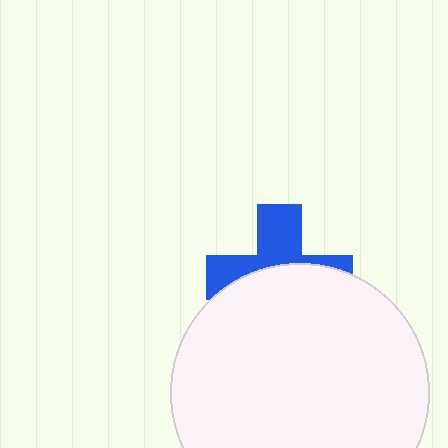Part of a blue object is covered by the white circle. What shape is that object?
It is a cross.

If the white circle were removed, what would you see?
You would see the complete blue cross.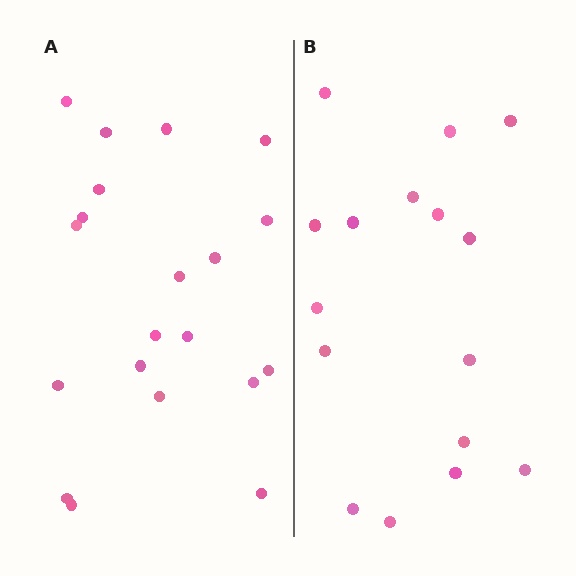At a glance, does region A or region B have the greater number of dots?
Region A (the left region) has more dots.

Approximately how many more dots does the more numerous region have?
Region A has about 4 more dots than region B.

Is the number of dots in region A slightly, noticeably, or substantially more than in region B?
Region A has noticeably more, but not dramatically so. The ratio is roughly 1.2 to 1.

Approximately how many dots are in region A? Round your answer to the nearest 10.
About 20 dots.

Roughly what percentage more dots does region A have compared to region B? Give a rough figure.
About 25% more.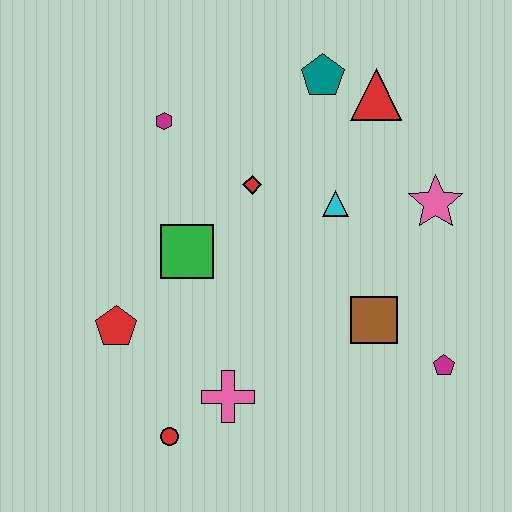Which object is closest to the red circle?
The pink cross is closest to the red circle.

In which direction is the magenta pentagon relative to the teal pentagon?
The magenta pentagon is below the teal pentagon.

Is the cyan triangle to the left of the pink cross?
No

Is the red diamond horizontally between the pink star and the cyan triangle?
No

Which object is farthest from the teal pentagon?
The red circle is farthest from the teal pentagon.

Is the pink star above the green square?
Yes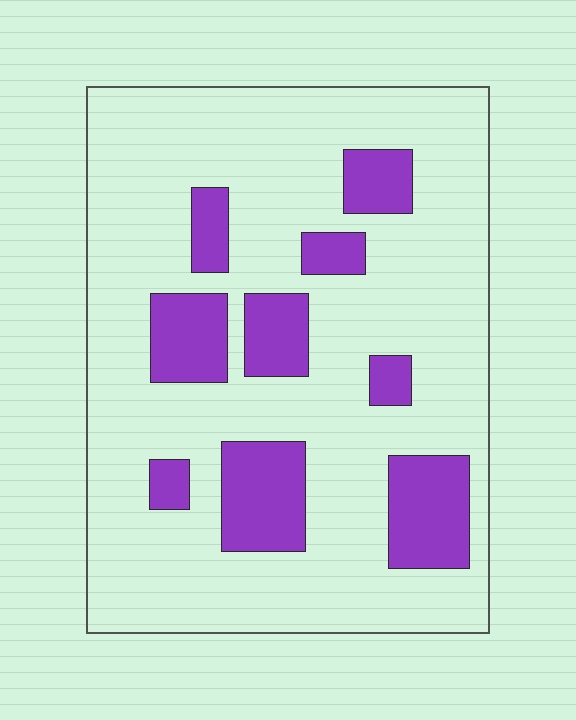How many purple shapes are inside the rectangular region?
9.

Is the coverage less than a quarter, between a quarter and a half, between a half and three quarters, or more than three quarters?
Less than a quarter.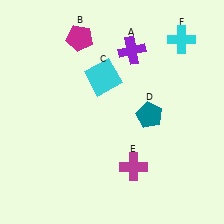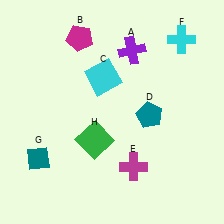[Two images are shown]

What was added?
A teal diamond (G), a green square (H) were added in Image 2.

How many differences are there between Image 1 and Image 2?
There are 2 differences between the two images.